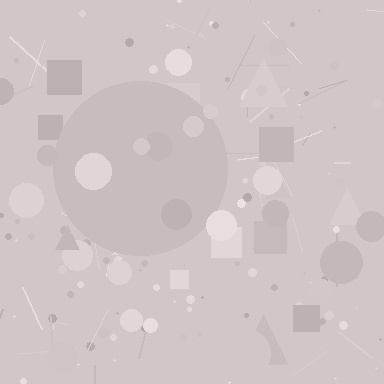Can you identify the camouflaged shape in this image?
The camouflaged shape is a circle.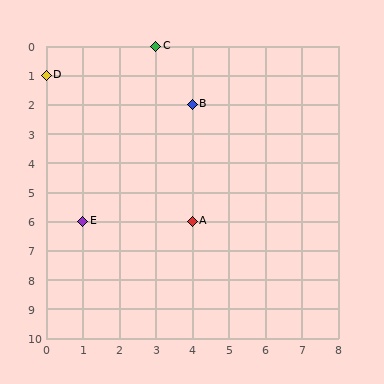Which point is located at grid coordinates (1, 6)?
Point E is at (1, 6).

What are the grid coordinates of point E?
Point E is at grid coordinates (1, 6).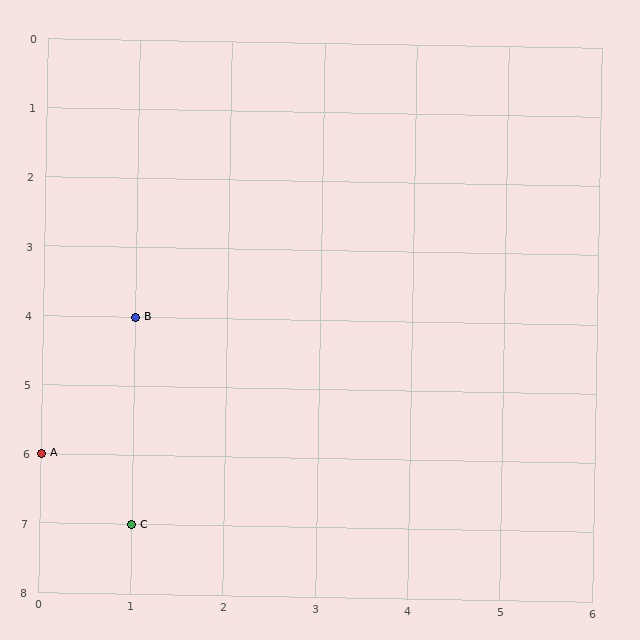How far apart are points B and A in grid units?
Points B and A are 1 column and 2 rows apart (about 2.2 grid units diagonally).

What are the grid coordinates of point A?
Point A is at grid coordinates (0, 6).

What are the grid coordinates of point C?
Point C is at grid coordinates (1, 7).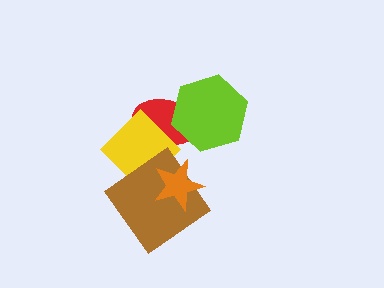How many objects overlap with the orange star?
2 objects overlap with the orange star.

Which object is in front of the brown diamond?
The orange star is in front of the brown diamond.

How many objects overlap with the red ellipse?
2 objects overlap with the red ellipse.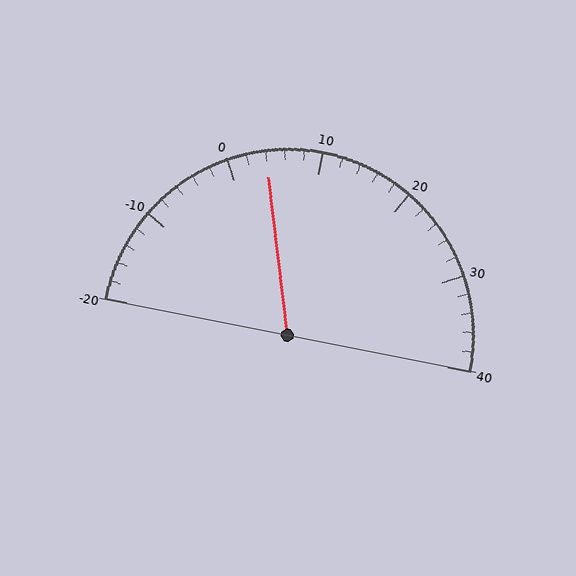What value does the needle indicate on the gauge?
The needle indicates approximately 4.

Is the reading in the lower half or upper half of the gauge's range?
The reading is in the lower half of the range (-20 to 40).